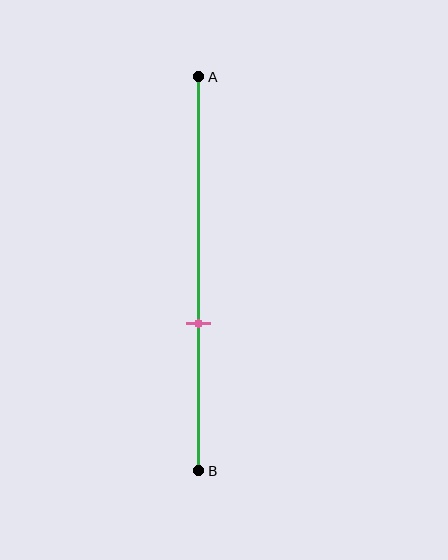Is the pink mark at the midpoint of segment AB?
No, the mark is at about 65% from A, not at the 50% midpoint.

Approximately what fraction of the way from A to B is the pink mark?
The pink mark is approximately 65% of the way from A to B.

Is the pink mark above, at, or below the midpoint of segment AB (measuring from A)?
The pink mark is below the midpoint of segment AB.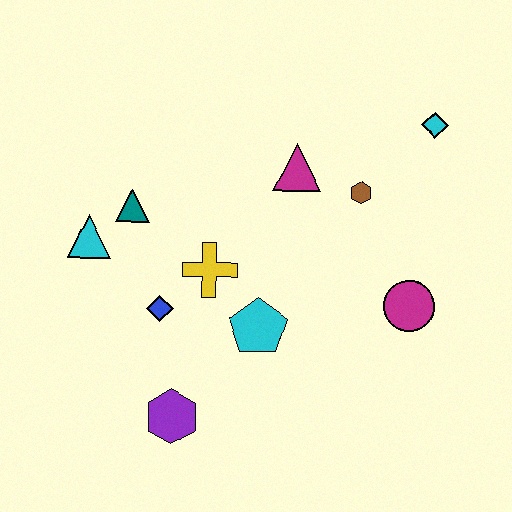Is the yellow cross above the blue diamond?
Yes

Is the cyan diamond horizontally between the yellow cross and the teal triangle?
No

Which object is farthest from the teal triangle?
The cyan diamond is farthest from the teal triangle.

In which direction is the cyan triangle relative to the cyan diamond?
The cyan triangle is to the left of the cyan diamond.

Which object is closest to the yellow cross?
The blue diamond is closest to the yellow cross.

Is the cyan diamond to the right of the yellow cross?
Yes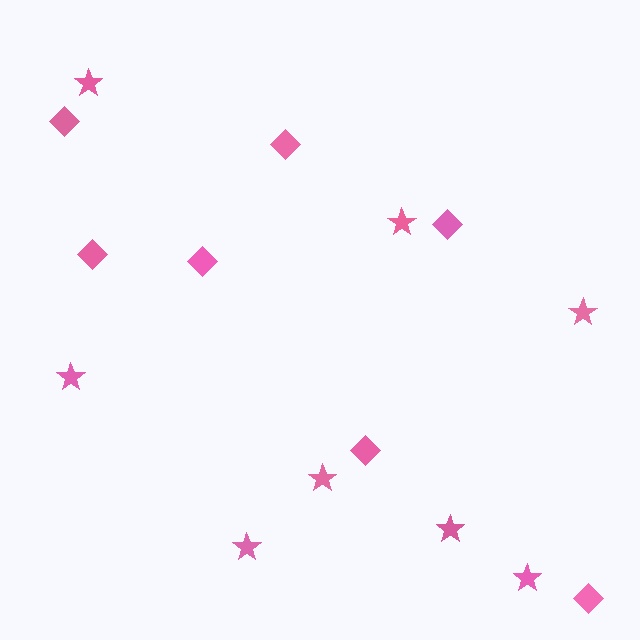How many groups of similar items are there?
There are 2 groups: one group of diamonds (7) and one group of stars (8).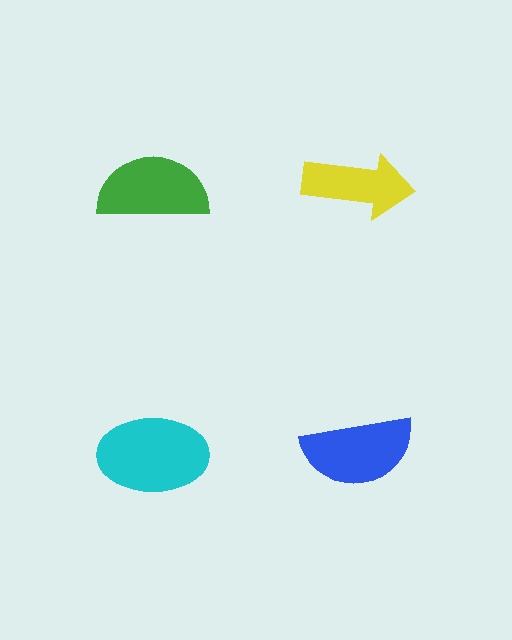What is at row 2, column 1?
A cyan ellipse.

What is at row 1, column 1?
A green semicircle.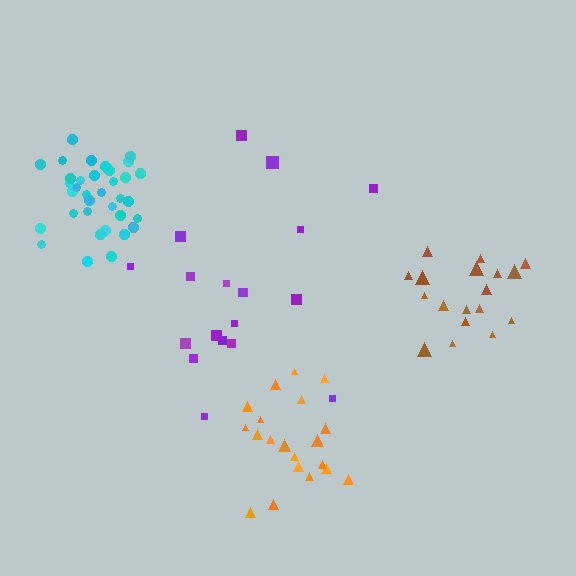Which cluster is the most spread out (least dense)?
Purple.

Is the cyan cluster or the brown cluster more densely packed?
Cyan.